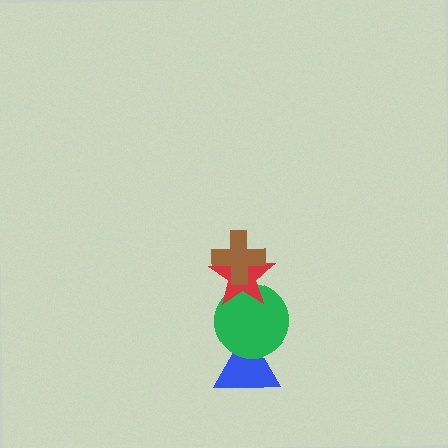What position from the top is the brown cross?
The brown cross is 1st from the top.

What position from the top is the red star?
The red star is 2nd from the top.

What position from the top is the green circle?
The green circle is 3rd from the top.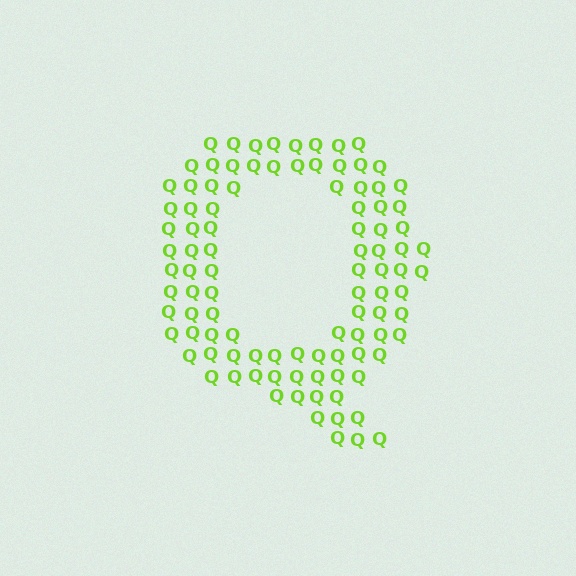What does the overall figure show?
The overall figure shows the letter Q.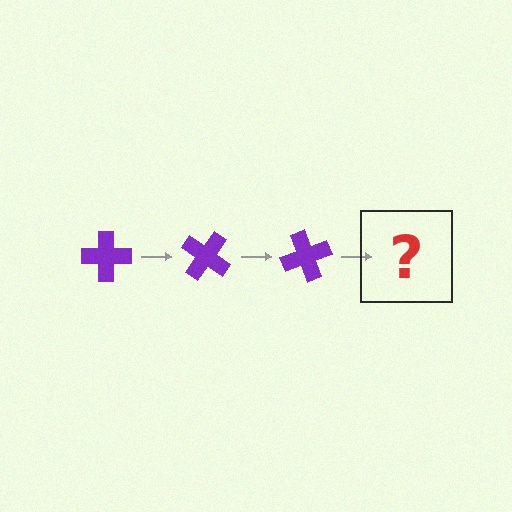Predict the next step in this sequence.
The next step is a purple cross rotated 105 degrees.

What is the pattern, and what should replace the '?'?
The pattern is that the cross rotates 35 degrees each step. The '?' should be a purple cross rotated 105 degrees.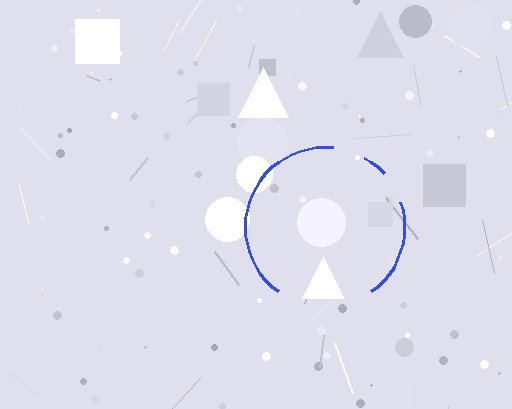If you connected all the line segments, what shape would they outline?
They would outline a circle.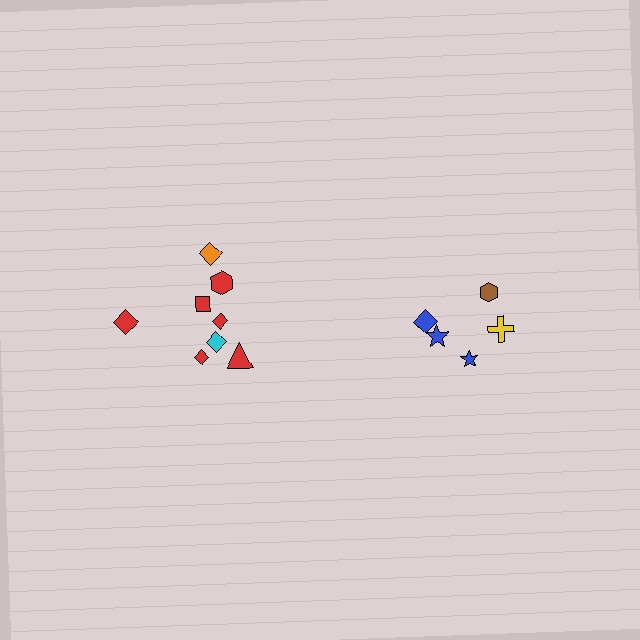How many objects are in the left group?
There are 8 objects.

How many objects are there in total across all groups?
There are 13 objects.